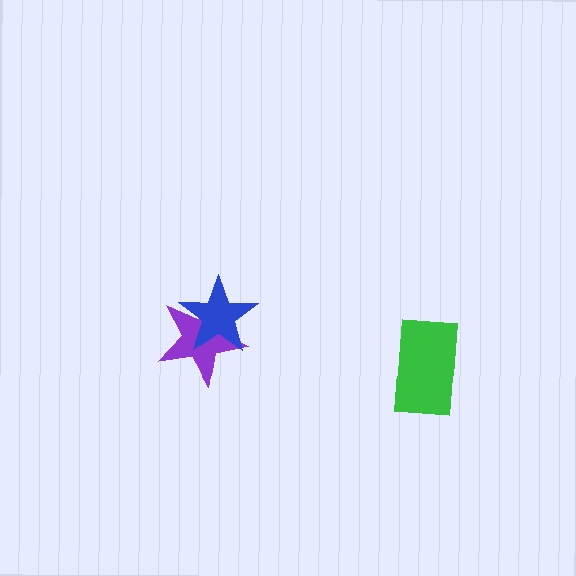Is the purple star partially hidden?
Yes, it is partially covered by another shape.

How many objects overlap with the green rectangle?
0 objects overlap with the green rectangle.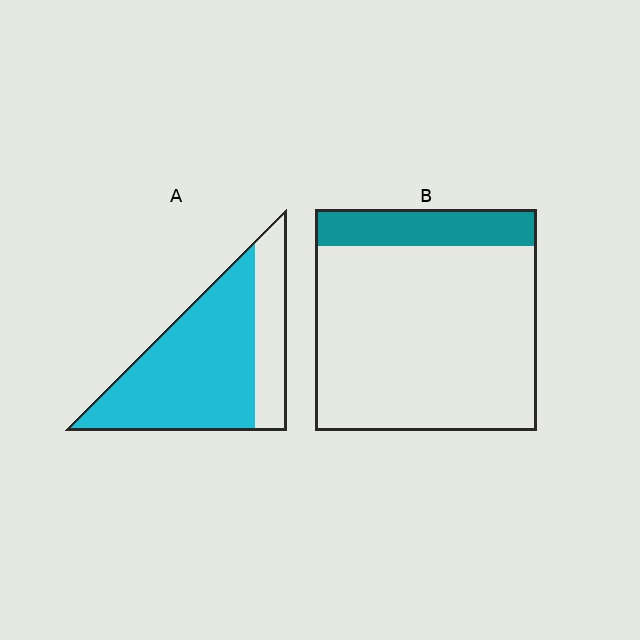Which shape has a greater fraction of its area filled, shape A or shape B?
Shape A.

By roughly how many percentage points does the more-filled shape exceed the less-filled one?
By roughly 55 percentage points (A over B).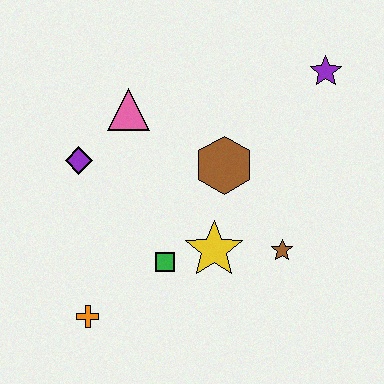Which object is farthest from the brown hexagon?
The orange cross is farthest from the brown hexagon.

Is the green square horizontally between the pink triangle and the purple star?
Yes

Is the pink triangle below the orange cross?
No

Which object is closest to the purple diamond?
The pink triangle is closest to the purple diamond.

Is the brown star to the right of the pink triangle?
Yes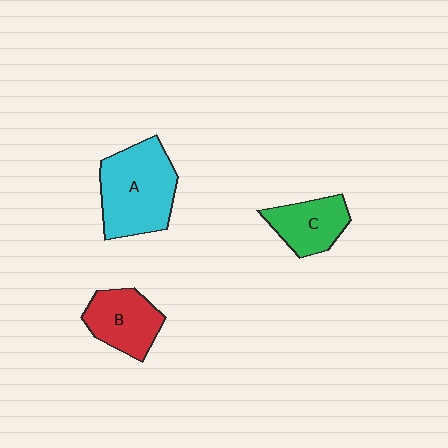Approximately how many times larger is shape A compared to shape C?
Approximately 1.7 times.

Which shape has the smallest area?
Shape C (green).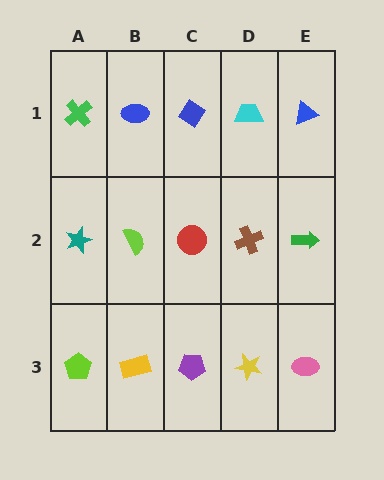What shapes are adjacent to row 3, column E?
A green arrow (row 2, column E), a yellow star (row 3, column D).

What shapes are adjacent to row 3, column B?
A lime semicircle (row 2, column B), a lime pentagon (row 3, column A), a purple pentagon (row 3, column C).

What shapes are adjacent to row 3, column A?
A teal star (row 2, column A), a yellow rectangle (row 3, column B).